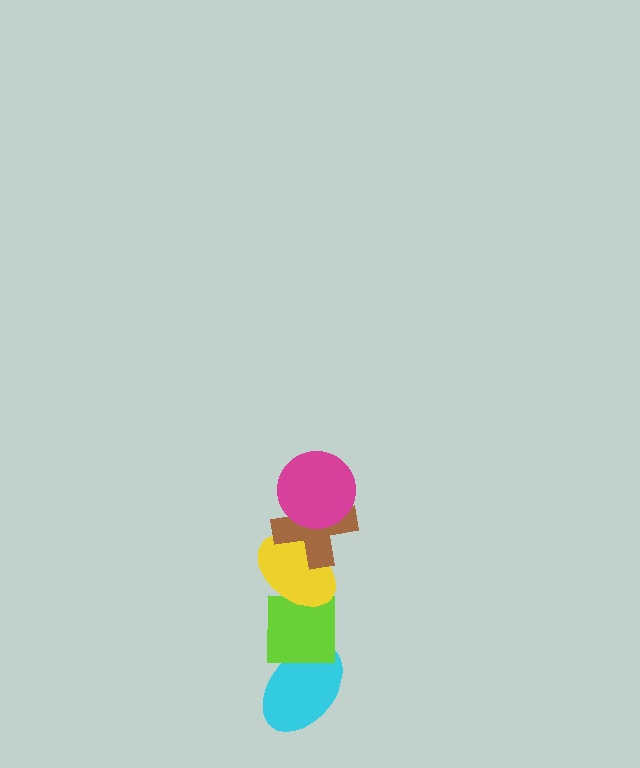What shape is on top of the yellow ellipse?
The brown cross is on top of the yellow ellipse.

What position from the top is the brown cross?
The brown cross is 2nd from the top.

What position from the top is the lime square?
The lime square is 4th from the top.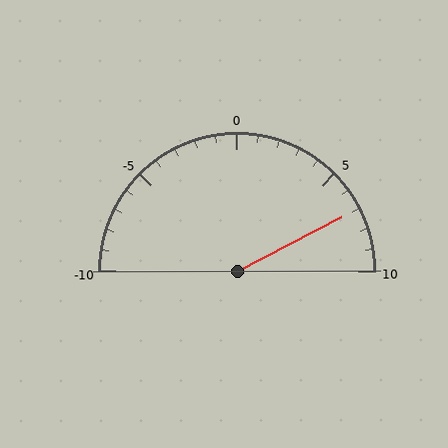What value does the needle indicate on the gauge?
The needle indicates approximately 7.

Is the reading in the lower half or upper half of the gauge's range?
The reading is in the upper half of the range (-10 to 10).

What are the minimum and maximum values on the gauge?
The gauge ranges from -10 to 10.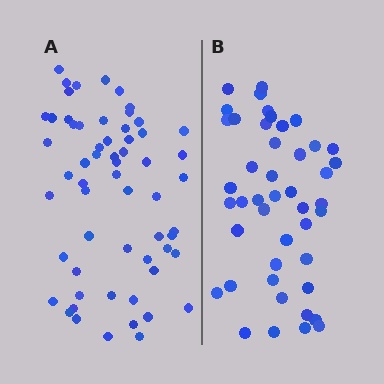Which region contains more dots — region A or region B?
Region A (the left region) has more dots.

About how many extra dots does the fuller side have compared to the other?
Region A has approximately 15 more dots than region B.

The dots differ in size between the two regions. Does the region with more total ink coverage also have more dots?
No. Region B has more total ink coverage because its dots are larger, but region A actually contains more individual dots. Total area can be misleading — the number of items is what matters here.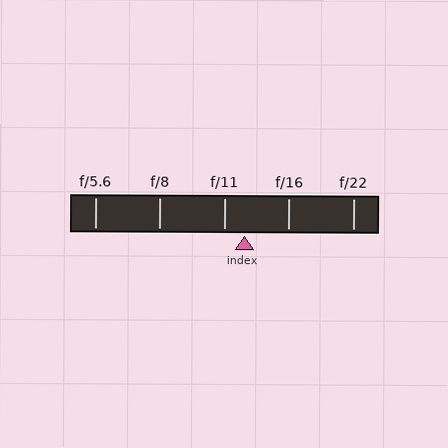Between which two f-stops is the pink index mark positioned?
The index mark is between f/11 and f/16.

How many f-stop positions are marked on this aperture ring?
There are 5 f-stop positions marked.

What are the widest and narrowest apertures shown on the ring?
The widest aperture shown is f/5.6 and the narrowest is f/22.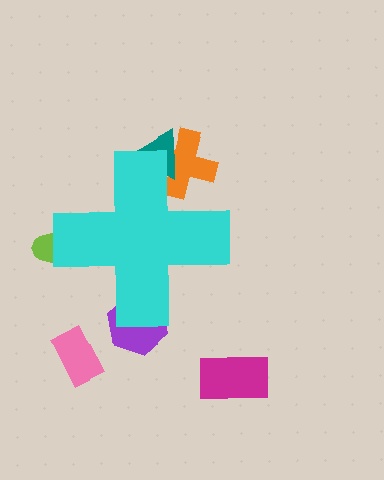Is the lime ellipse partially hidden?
Yes, the lime ellipse is partially hidden behind the cyan cross.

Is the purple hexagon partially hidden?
Yes, the purple hexagon is partially hidden behind the cyan cross.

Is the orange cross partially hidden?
Yes, the orange cross is partially hidden behind the cyan cross.